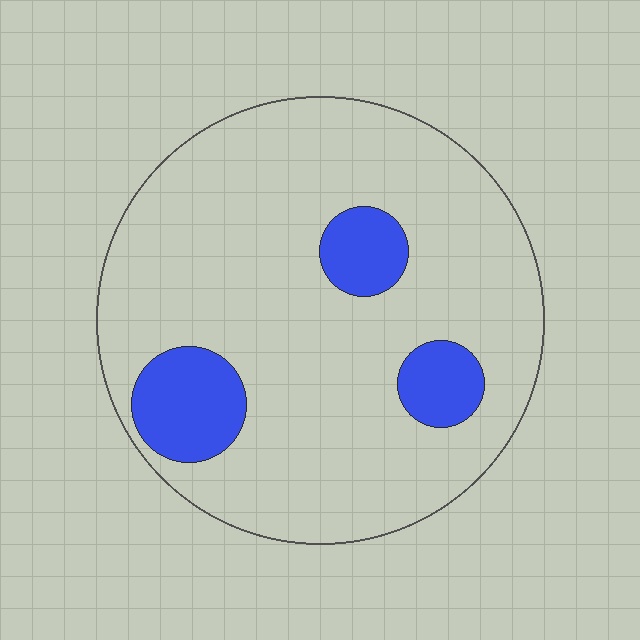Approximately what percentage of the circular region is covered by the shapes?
Approximately 15%.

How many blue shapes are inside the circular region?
3.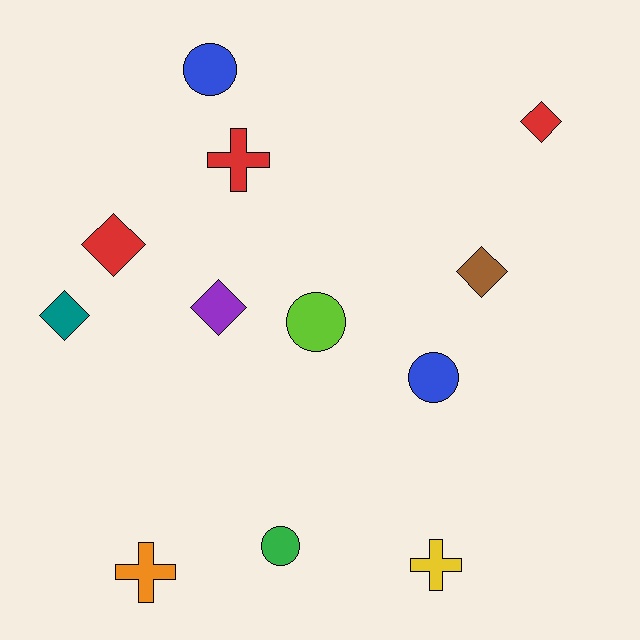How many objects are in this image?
There are 12 objects.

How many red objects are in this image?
There are 3 red objects.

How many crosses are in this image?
There are 3 crosses.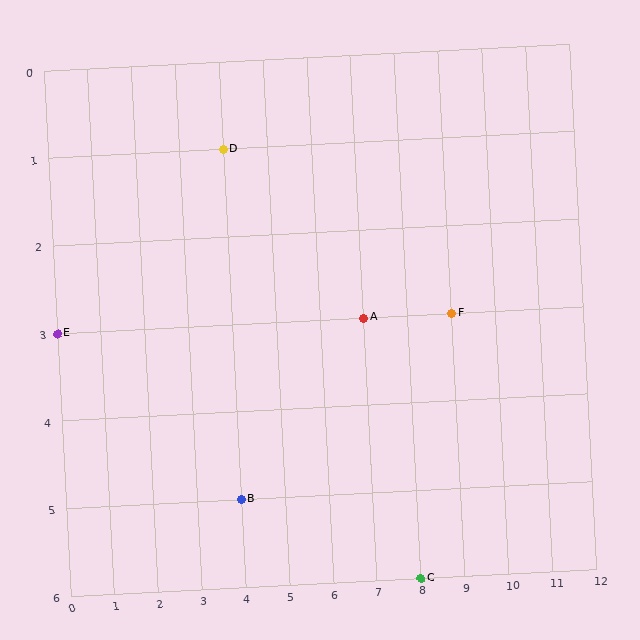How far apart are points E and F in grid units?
Points E and F are 9 columns apart.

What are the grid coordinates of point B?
Point B is at grid coordinates (4, 5).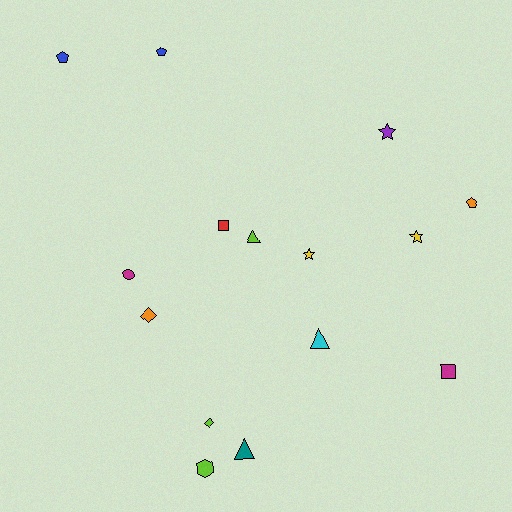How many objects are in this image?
There are 15 objects.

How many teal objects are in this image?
There is 1 teal object.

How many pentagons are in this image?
There are 3 pentagons.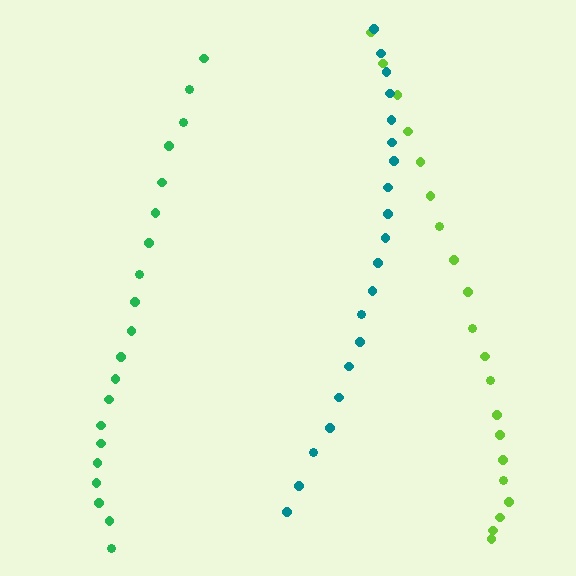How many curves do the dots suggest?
There are 3 distinct paths.